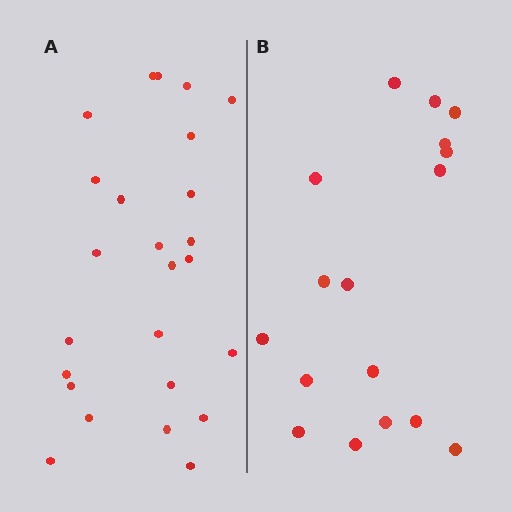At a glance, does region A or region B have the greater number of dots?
Region A (the left region) has more dots.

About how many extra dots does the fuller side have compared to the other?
Region A has roughly 8 or so more dots than region B.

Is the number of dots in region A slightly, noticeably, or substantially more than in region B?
Region A has substantially more. The ratio is roughly 1.5 to 1.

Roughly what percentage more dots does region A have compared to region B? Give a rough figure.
About 45% more.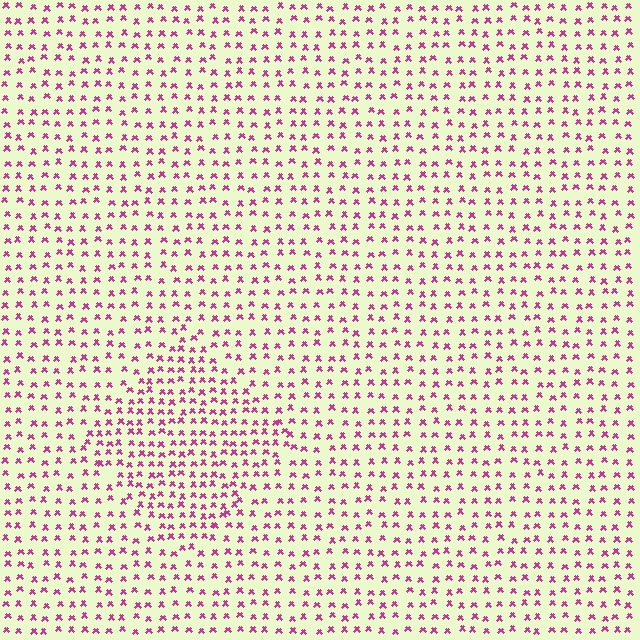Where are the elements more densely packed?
The elements are more densely packed inside the diamond boundary.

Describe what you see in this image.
The image contains small magenta elements arranged at two different densities. A diamond-shaped region is visible where the elements are more densely packed than the surrounding area.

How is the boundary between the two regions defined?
The boundary is defined by a change in element density (approximately 1.6x ratio). All elements are the same color, size, and shape.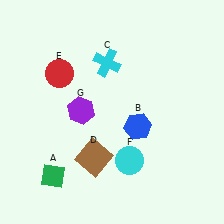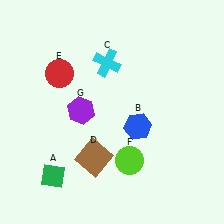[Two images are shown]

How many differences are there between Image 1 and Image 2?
There is 1 difference between the two images.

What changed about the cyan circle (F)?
In Image 1, F is cyan. In Image 2, it changed to lime.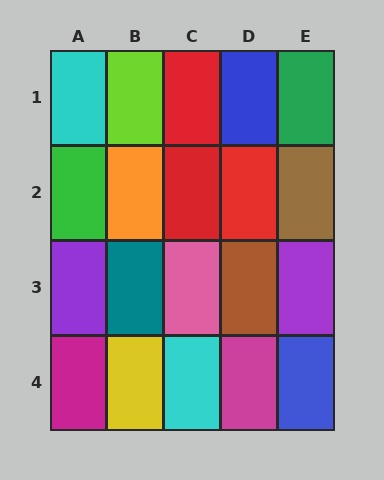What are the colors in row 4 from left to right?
Magenta, yellow, cyan, magenta, blue.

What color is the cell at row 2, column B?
Orange.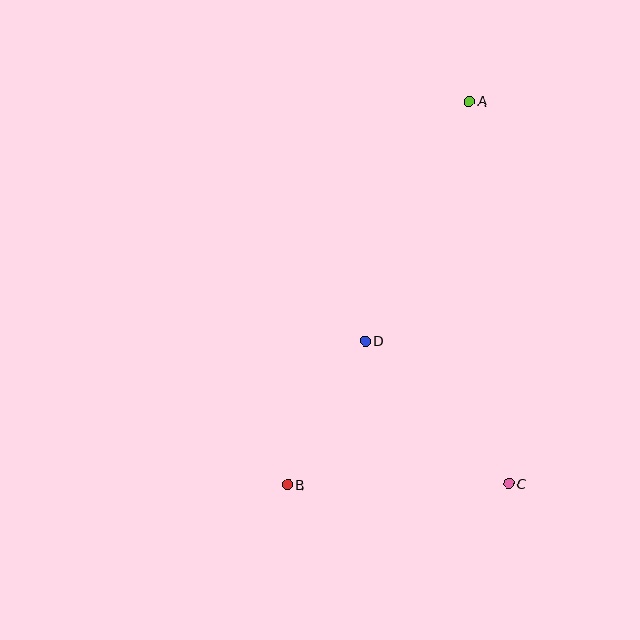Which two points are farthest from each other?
Points A and B are farthest from each other.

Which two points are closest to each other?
Points B and D are closest to each other.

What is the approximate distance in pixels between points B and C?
The distance between B and C is approximately 221 pixels.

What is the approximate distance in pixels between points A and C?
The distance between A and C is approximately 384 pixels.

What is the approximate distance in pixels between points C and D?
The distance between C and D is approximately 202 pixels.